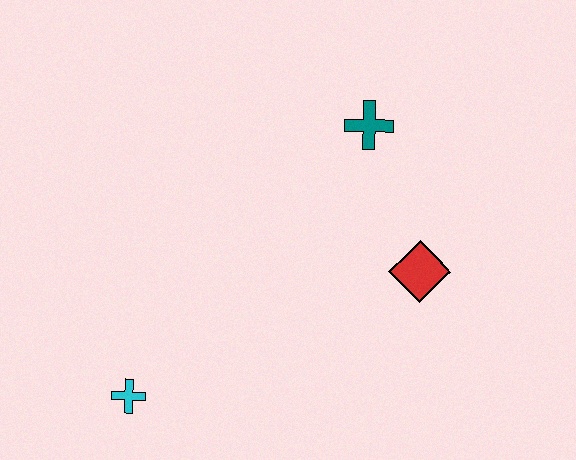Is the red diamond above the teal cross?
No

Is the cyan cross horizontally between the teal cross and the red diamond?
No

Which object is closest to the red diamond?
The teal cross is closest to the red diamond.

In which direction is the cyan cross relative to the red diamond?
The cyan cross is to the left of the red diamond.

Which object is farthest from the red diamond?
The cyan cross is farthest from the red diamond.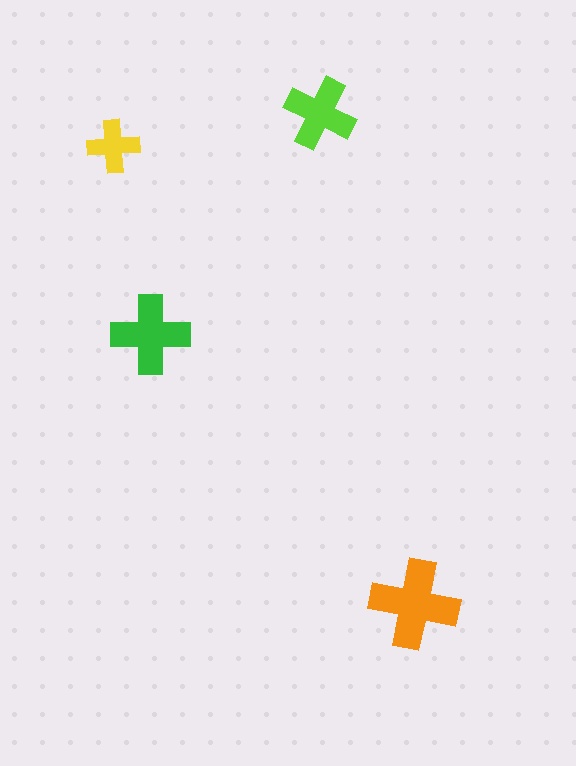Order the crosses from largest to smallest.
the orange one, the green one, the lime one, the yellow one.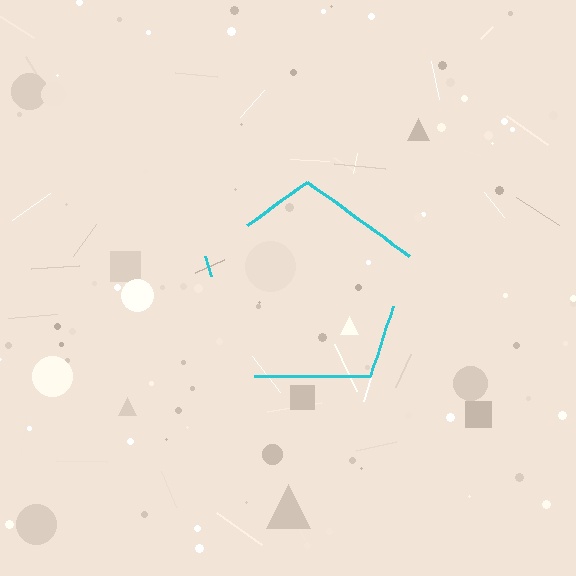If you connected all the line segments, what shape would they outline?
They would outline a pentagon.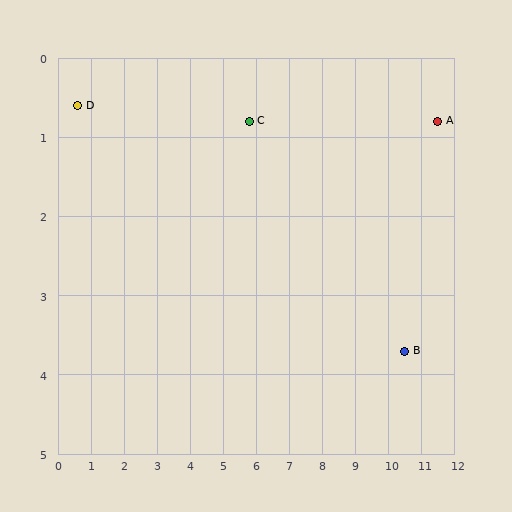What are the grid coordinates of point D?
Point D is at approximately (0.6, 0.6).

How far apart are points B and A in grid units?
Points B and A are about 3.1 grid units apart.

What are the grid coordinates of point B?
Point B is at approximately (10.5, 3.7).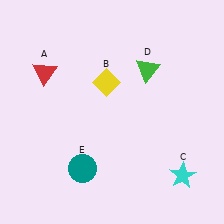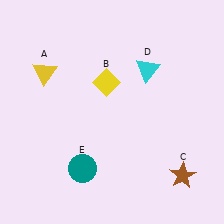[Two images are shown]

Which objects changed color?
A changed from red to yellow. C changed from cyan to brown. D changed from green to cyan.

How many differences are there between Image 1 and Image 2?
There are 3 differences between the two images.